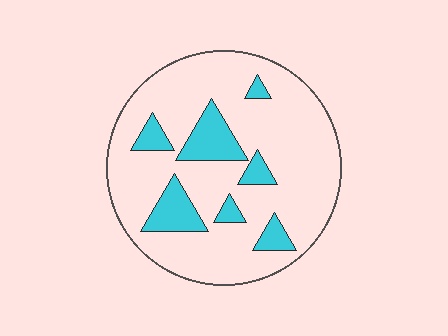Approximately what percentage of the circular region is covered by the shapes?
Approximately 20%.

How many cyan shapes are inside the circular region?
7.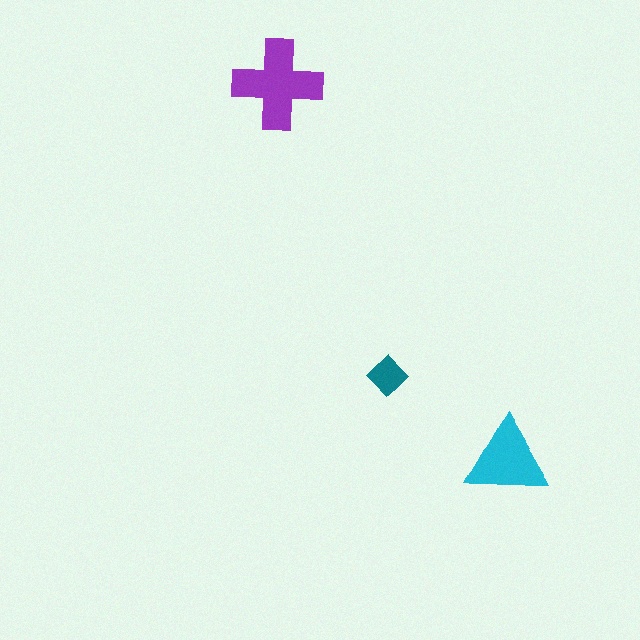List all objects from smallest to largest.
The teal diamond, the cyan triangle, the purple cross.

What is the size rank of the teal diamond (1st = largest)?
3rd.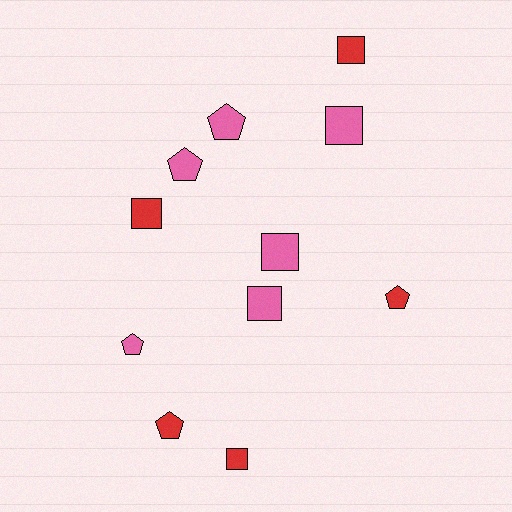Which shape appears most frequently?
Square, with 6 objects.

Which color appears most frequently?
Pink, with 6 objects.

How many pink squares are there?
There are 3 pink squares.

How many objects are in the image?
There are 11 objects.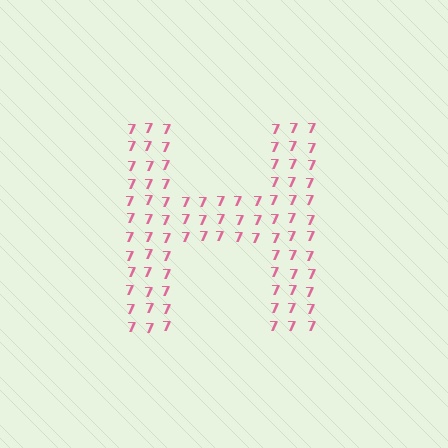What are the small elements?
The small elements are digit 7's.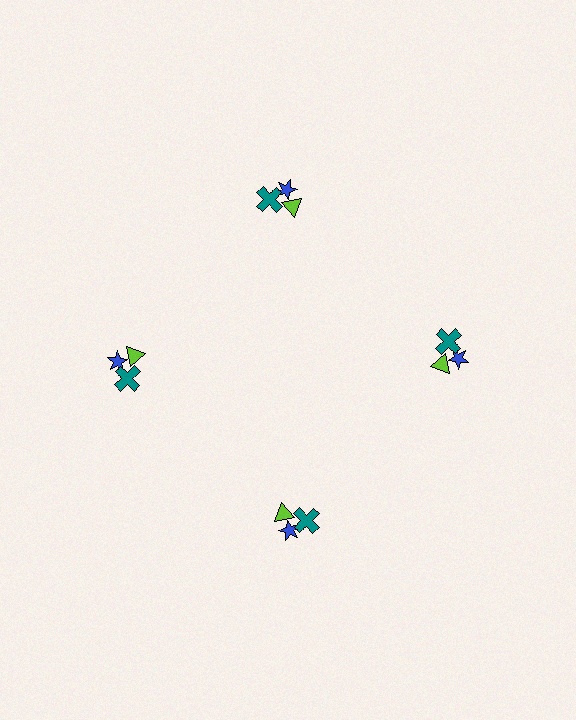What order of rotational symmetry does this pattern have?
This pattern has 4-fold rotational symmetry.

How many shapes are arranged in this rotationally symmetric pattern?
There are 12 shapes, arranged in 4 groups of 3.